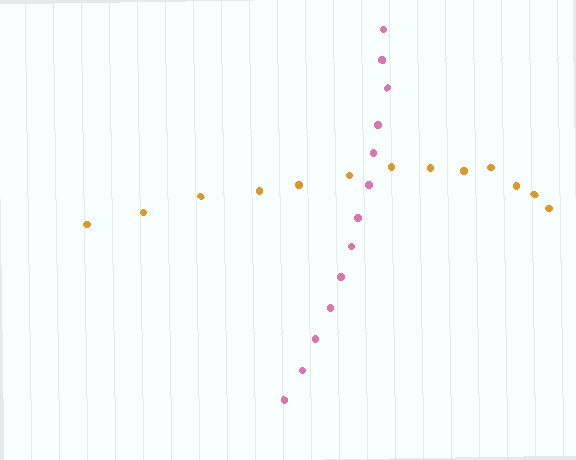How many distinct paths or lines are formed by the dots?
There are 2 distinct paths.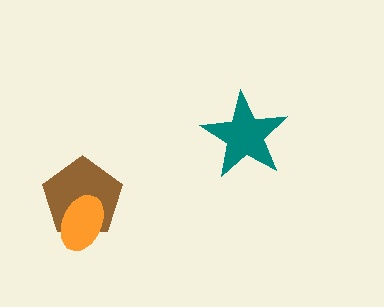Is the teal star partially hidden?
No, no other shape covers it.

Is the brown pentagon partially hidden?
Yes, it is partially covered by another shape.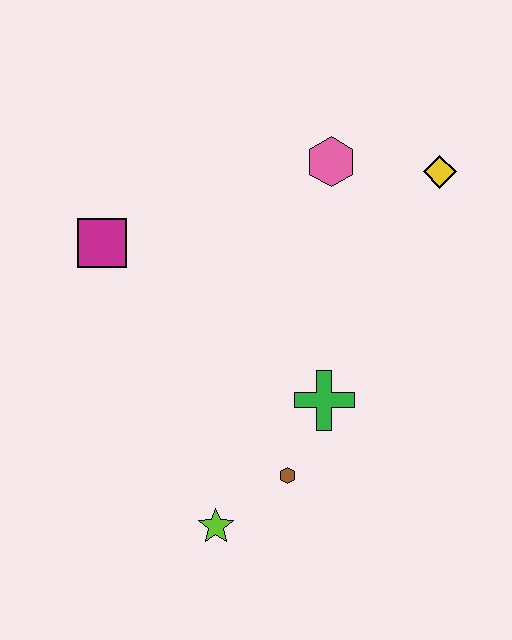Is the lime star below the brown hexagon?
Yes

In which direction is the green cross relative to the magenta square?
The green cross is to the right of the magenta square.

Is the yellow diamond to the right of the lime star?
Yes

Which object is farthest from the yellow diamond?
The lime star is farthest from the yellow diamond.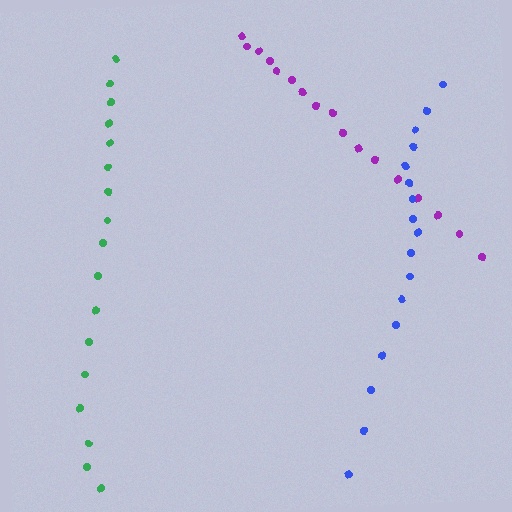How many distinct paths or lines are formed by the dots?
There are 3 distinct paths.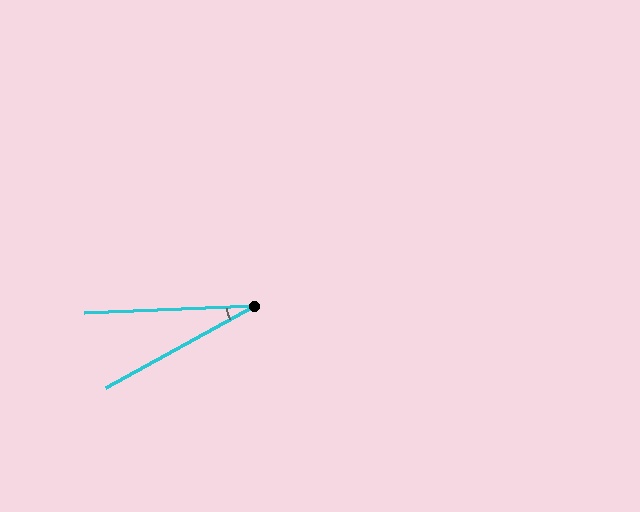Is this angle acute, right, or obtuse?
It is acute.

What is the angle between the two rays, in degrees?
Approximately 26 degrees.